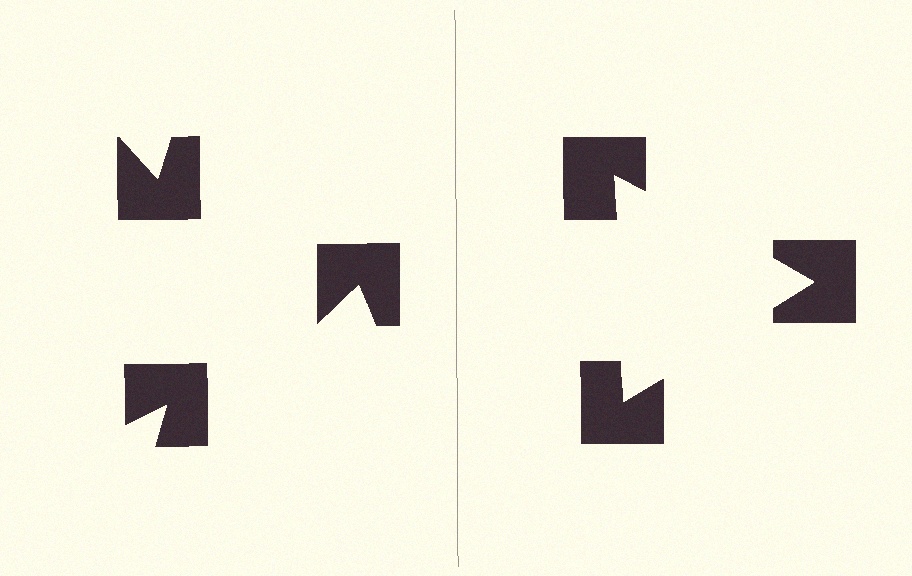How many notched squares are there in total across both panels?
6 — 3 on each side.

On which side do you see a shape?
An illusory triangle appears on the right side. On the left side the wedge cuts are rotated, so no coherent shape forms.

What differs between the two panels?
The notched squares are positioned identically on both sides; only the wedge orientations differ. On the right they align to a triangle; on the left they are misaligned.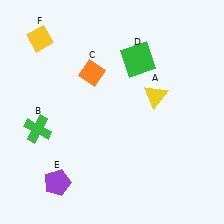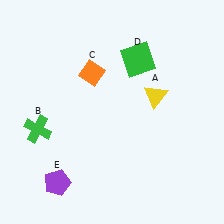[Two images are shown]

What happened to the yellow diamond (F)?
The yellow diamond (F) was removed in Image 2. It was in the top-left area of Image 1.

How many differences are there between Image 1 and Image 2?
There is 1 difference between the two images.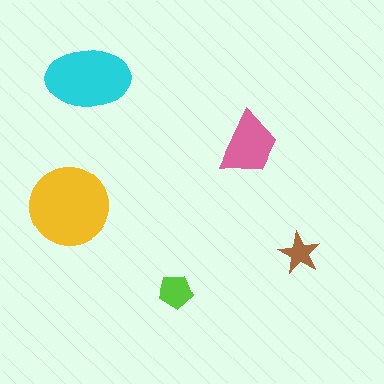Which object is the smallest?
The brown star.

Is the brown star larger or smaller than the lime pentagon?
Smaller.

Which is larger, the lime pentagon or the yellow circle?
The yellow circle.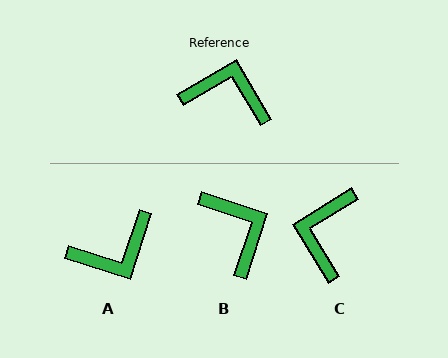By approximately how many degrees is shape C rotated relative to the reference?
Approximately 91 degrees counter-clockwise.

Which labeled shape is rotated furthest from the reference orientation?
A, about 138 degrees away.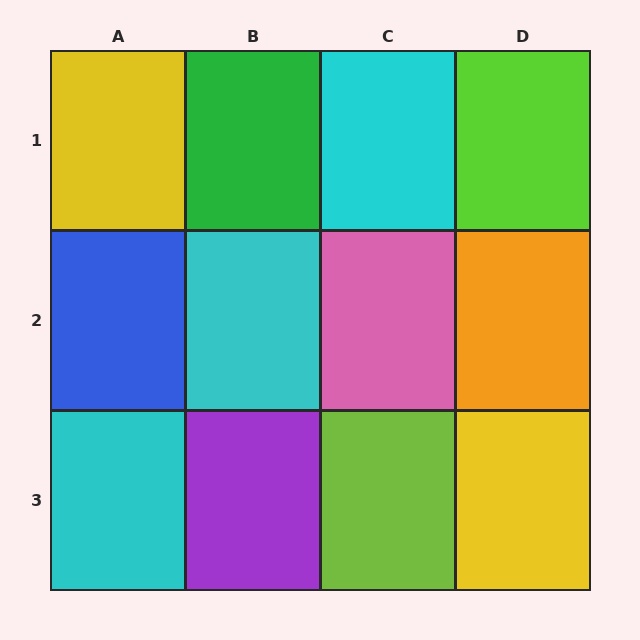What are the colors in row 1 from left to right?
Yellow, green, cyan, lime.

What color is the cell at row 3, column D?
Yellow.